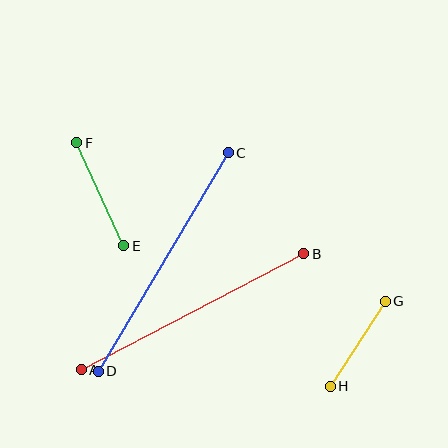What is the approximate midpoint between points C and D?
The midpoint is at approximately (163, 262) pixels.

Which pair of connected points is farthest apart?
Points C and D are farthest apart.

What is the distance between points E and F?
The distance is approximately 113 pixels.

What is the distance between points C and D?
The distance is approximately 254 pixels.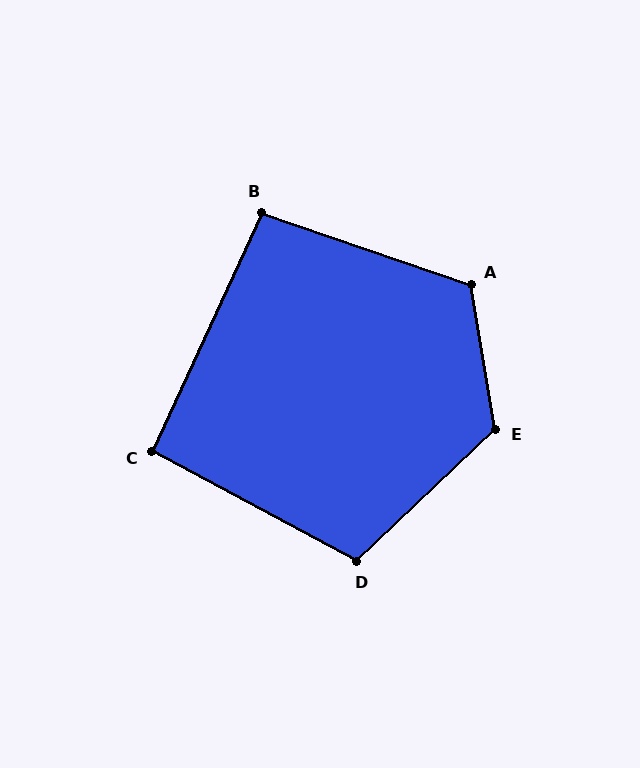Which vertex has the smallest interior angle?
C, at approximately 94 degrees.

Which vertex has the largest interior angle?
E, at approximately 124 degrees.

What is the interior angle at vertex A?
Approximately 118 degrees (obtuse).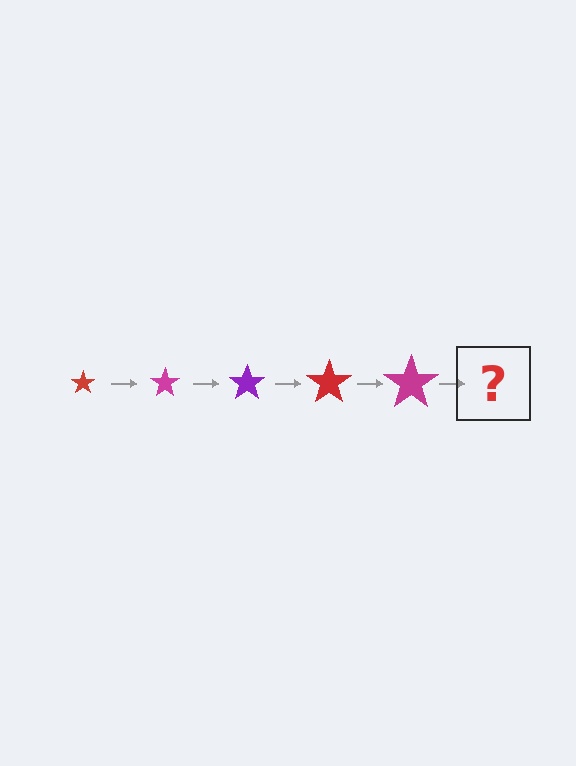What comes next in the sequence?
The next element should be a purple star, larger than the previous one.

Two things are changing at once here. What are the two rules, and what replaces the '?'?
The two rules are that the star grows larger each step and the color cycles through red, magenta, and purple. The '?' should be a purple star, larger than the previous one.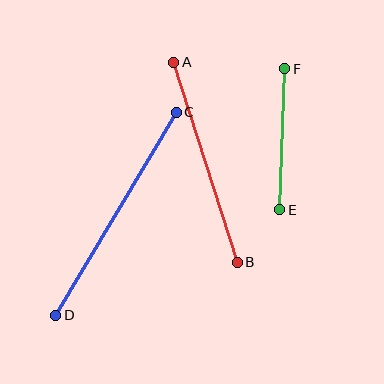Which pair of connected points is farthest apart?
Points C and D are farthest apart.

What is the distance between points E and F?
The distance is approximately 141 pixels.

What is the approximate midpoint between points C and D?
The midpoint is at approximately (116, 214) pixels.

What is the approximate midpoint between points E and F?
The midpoint is at approximately (282, 139) pixels.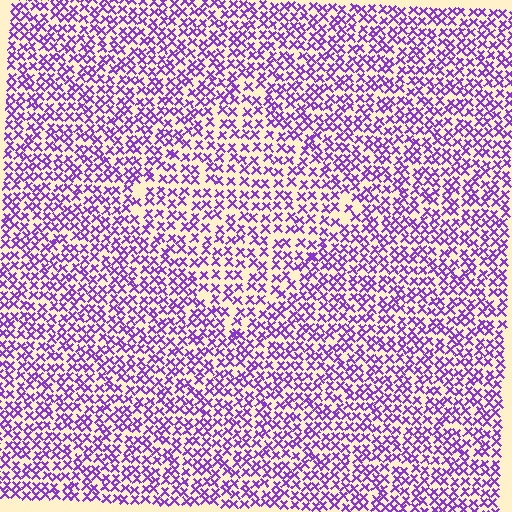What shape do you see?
I see a diamond.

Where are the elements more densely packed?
The elements are more densely packed outside the diamond boundary.